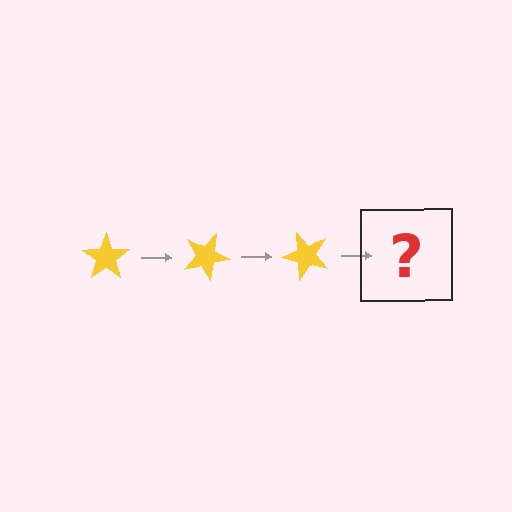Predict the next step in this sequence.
The next step is a yellow star rotated 75 degrees.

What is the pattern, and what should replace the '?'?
The pattern is that the star rotates 25 degrees each step. The '?' should be a yellow star rotated 75 degrees.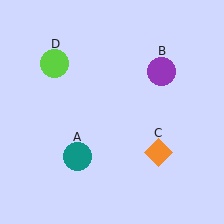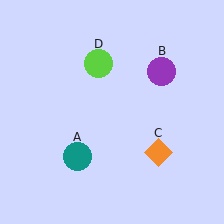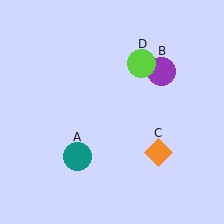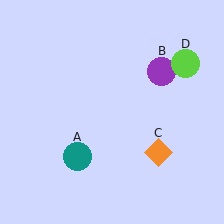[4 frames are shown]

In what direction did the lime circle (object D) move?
The lime circle (object D) moved right.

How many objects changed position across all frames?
1 object changed position: lime circle (object D).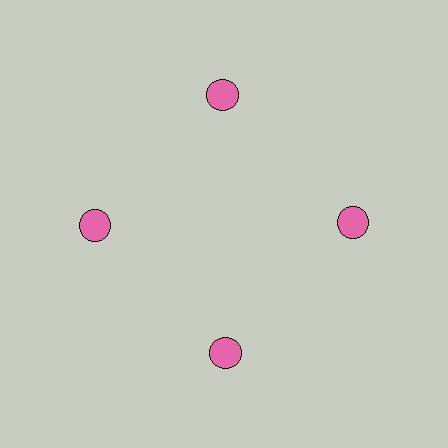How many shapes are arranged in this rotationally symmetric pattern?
There are 4 shapes, arranged in 4 groups of 1.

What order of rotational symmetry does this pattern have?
This pattern has 4-fold rotational symmetry.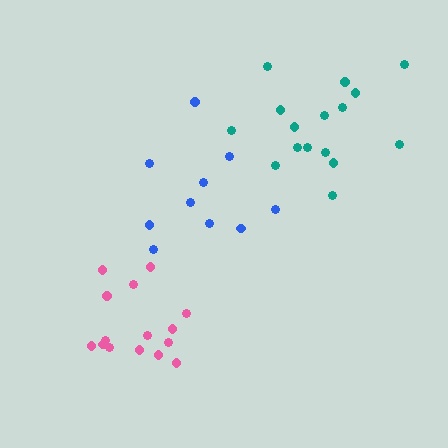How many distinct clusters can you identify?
There are 3 distinct clusters.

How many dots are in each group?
Group 1: 16 dots, Group 2: 10 dots, Group 3: 15 dots (41 total).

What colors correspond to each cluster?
The clusters are colored: teal, blue, pink.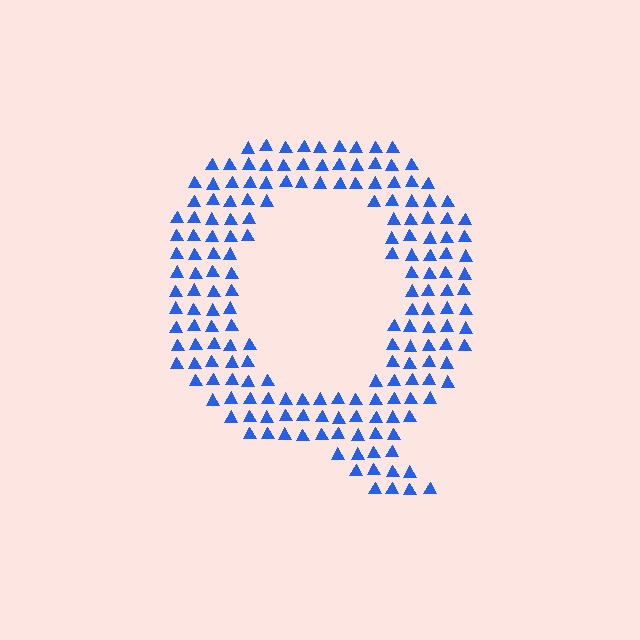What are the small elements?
The small elements are triangles.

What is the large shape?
The large shape is the letter Q.